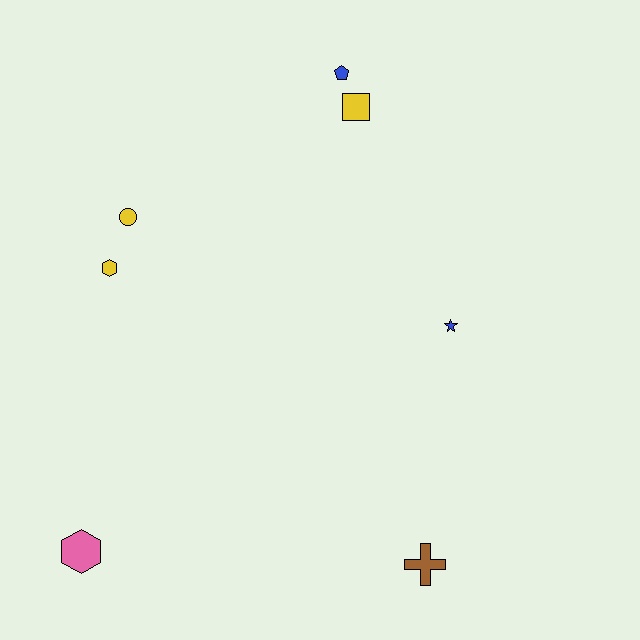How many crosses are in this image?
There is 1 cross.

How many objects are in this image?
There are 7 objects.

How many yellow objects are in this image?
There are 3 yellow objects.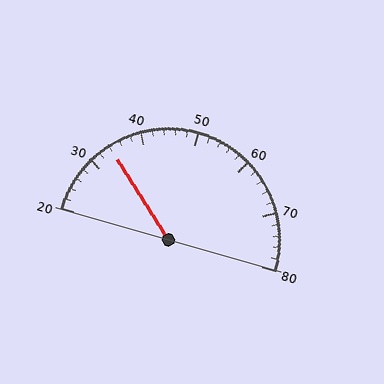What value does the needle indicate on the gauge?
The needle indicates approximately 34.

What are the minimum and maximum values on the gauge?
The gauge ranges from 20 to 80.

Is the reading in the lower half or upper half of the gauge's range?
The reading is in the lower half of the range (20 to 80).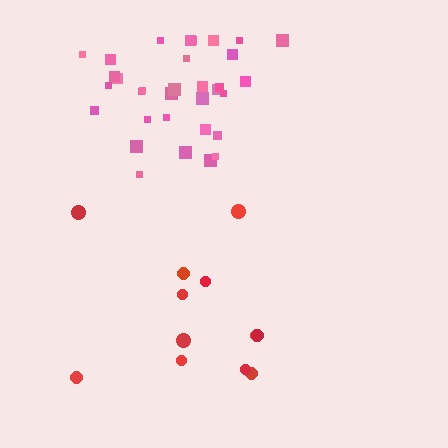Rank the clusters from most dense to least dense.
pink, red.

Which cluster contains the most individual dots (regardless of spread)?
Pink (33).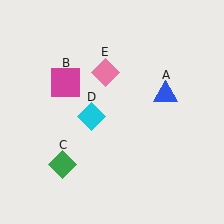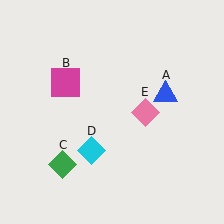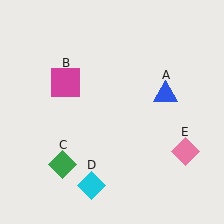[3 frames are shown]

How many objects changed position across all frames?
2 objects changed position: cyan diamond (object D), pink diamond (object E).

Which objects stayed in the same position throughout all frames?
Blue triangle (object A) and magenta square (object B) and green diamond (object C) remained stationary.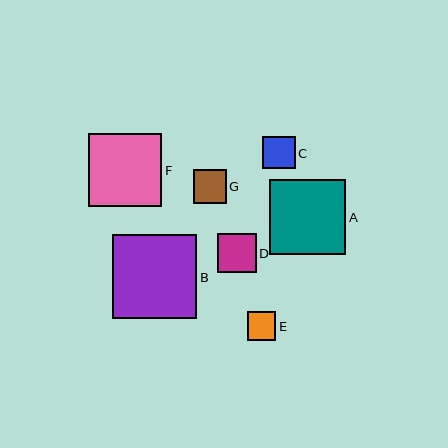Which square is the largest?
Square B is the largest with a size of approximately 84 pixels.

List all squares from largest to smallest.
From largest to smallest: B, A, F, D, G, C, E.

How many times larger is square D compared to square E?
Square D is approximately 1.4 times the size of square E.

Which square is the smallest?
Square E is the smallest with a size of approximately 29 pixels.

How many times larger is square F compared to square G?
Square F is approximately 2.2 times the size of square G.